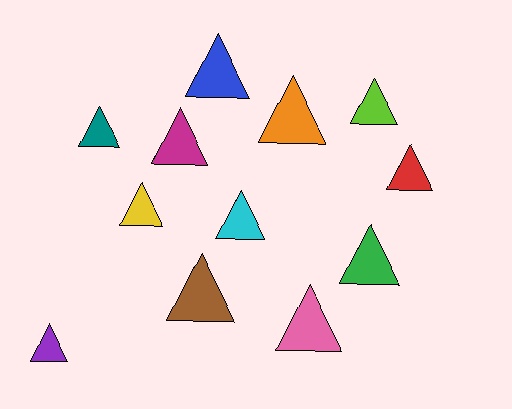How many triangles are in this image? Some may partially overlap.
There are 12 triangles.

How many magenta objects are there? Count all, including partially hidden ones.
There is 1 magenta object.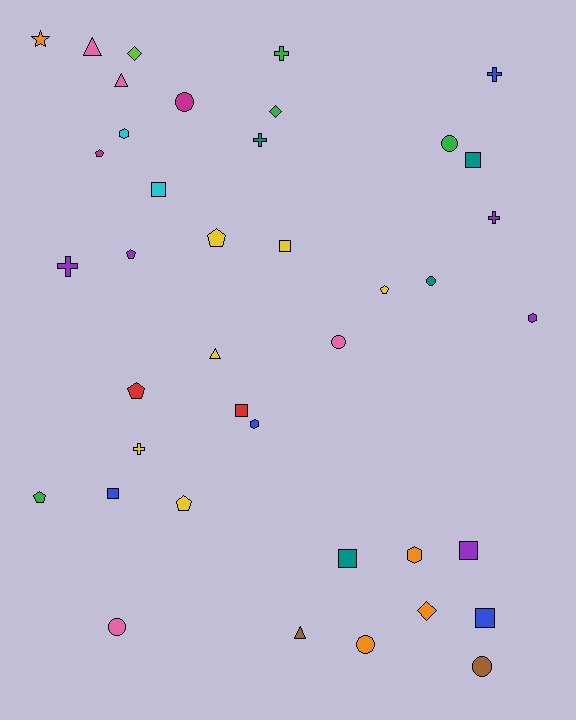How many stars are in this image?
There is 1 star.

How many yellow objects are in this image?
There are 6 yellow objects.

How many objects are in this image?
There are 40 objects.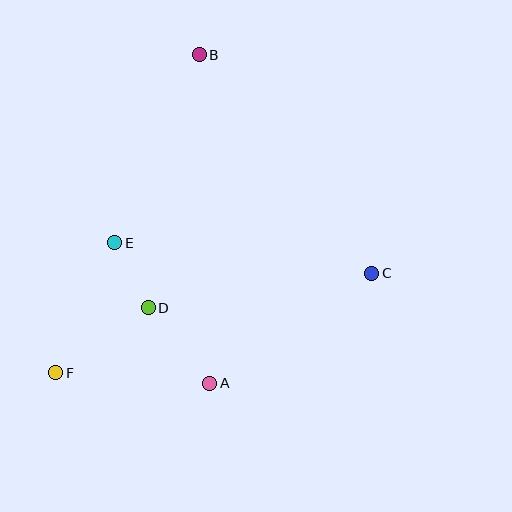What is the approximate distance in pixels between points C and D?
The distance between C and D is approximately 226 pixels.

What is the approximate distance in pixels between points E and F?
The distance between E and F is approximately 143 pixels.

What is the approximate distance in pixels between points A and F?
The distance between A and F is approximately 154 pixels.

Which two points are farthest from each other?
Points B and F are farthest from each other.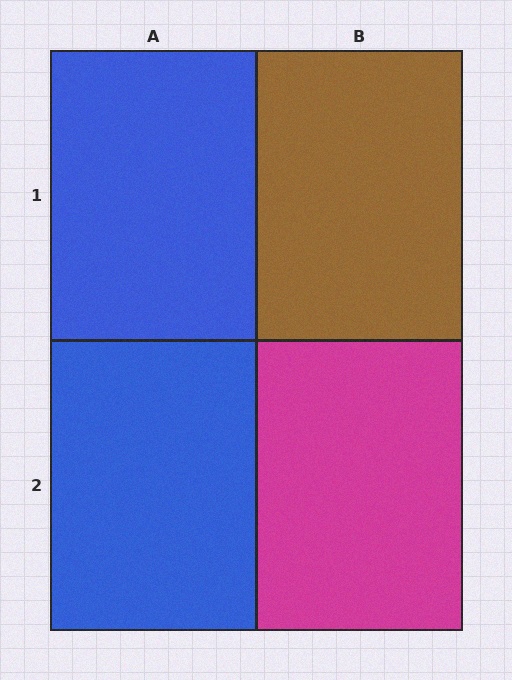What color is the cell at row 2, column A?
Blue.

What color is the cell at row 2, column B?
Magenta.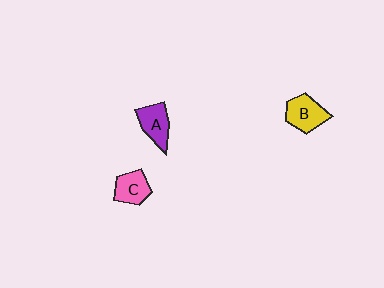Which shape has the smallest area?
Shape C (pink).